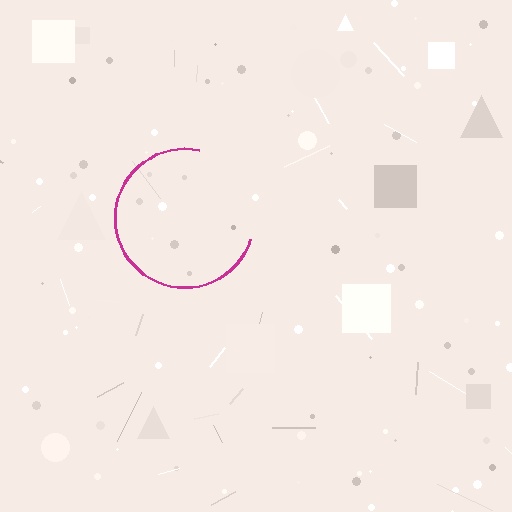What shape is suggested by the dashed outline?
The dashed outline suggests a circle.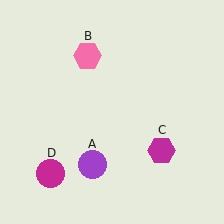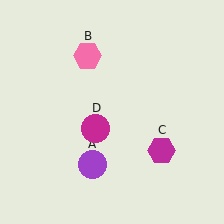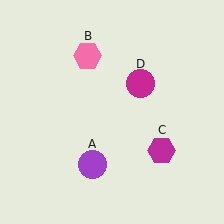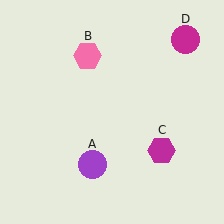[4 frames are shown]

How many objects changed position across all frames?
1 object changed position: magenta circle (object D).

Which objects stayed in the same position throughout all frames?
Purple circle (object A) and pink hexagon (object B) and magenta hexagon (object C) remained stationary.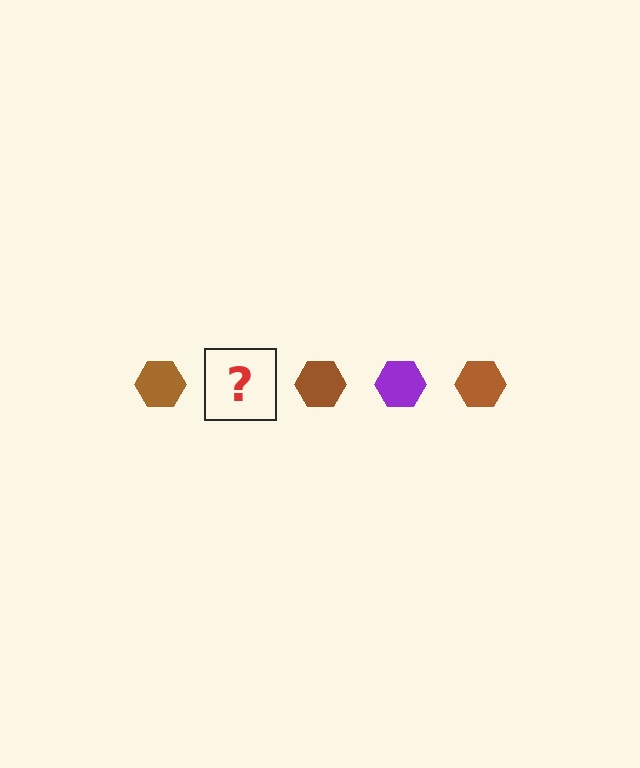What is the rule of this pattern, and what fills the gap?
The rule is that the pattern cycles through brown, purple hexagons. The gap should be filled with a purple hexagon.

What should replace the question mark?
The question mark should be replaced with a purple hexagon.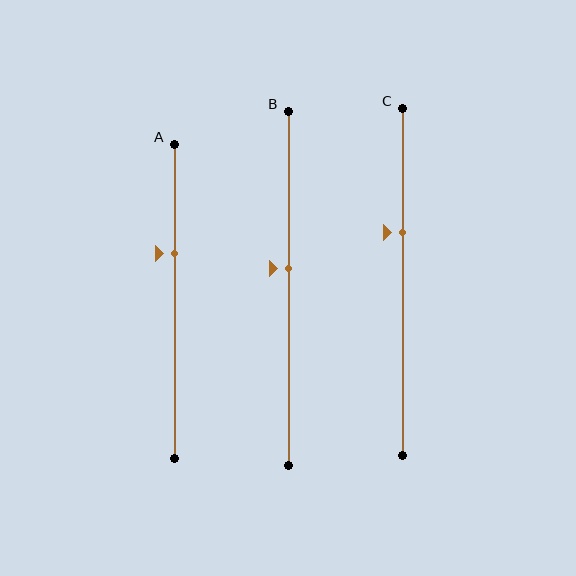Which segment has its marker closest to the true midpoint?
Segment B has its marker closest to the true midpoint.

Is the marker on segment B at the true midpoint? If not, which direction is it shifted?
No, the marker on segment B is shifted upward by about 6% of the segment length.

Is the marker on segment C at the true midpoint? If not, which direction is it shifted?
No, the marker on segment C is shifted upward by about 14% of the segment length.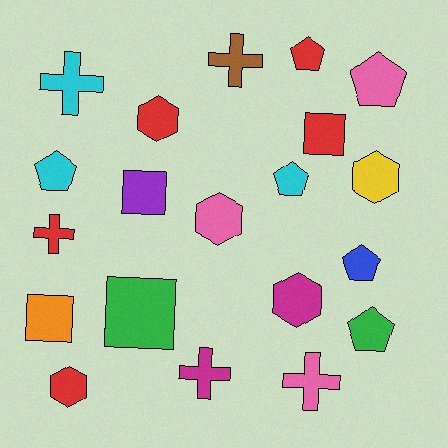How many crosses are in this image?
There are 5 crosses.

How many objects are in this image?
There are 20 objects.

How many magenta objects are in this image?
There are 2 magenta objects.